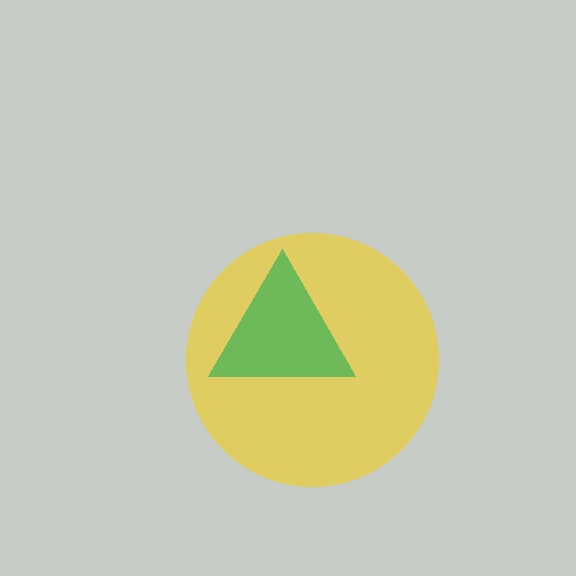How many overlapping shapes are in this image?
There are 2 overlapping shapes in the image.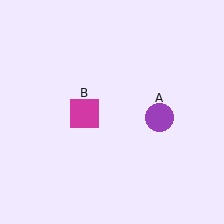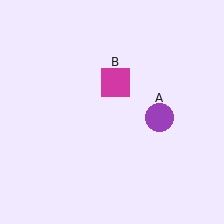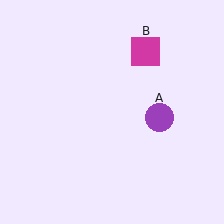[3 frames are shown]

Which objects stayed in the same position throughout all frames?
Purple circle (object A) remained stationary.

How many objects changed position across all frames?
1 object changed position: magenta square (object B).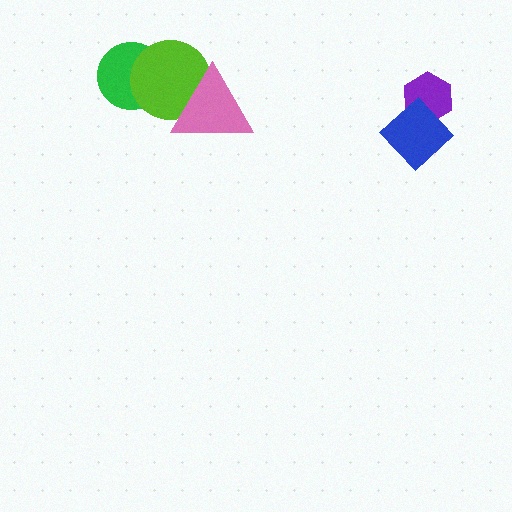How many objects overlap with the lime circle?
2 objects overlap with the lime circle.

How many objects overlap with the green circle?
1 object overlaps with the green circle.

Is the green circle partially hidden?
Yes, it is partially covered by another shape.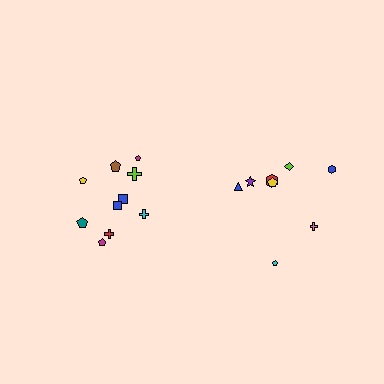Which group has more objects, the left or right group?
The left group.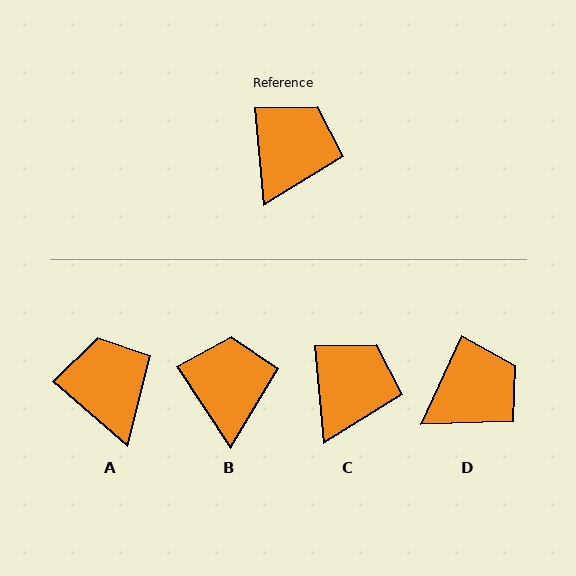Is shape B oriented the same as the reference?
No, it is off by about 28 degrees.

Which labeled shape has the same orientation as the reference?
C.